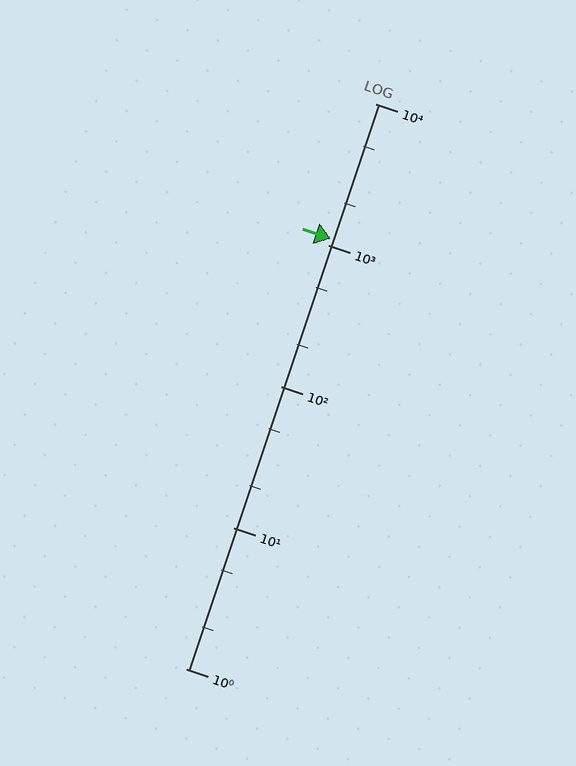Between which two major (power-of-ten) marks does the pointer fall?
The pointer is between 1000 and 10000.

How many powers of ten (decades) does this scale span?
The scale spans 4 decades, from 1 to 10000.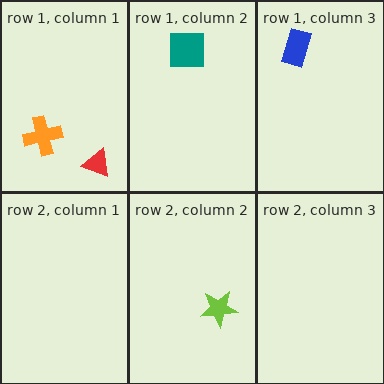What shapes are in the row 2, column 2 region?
The lime star.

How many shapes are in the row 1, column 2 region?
1.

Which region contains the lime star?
The row 2, column 2 region.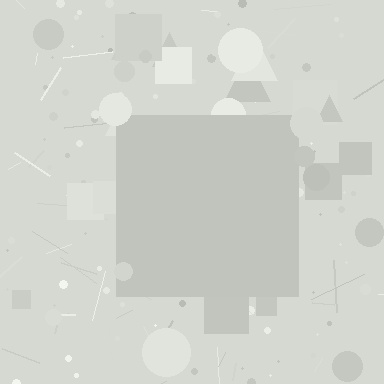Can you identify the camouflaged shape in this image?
The camouflaged shape is a square.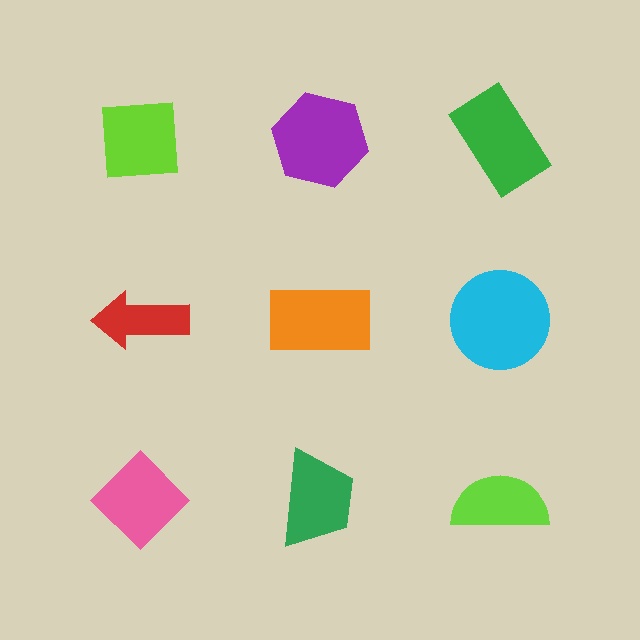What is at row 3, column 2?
A green trapezoid.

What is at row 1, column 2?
A purple hexagon.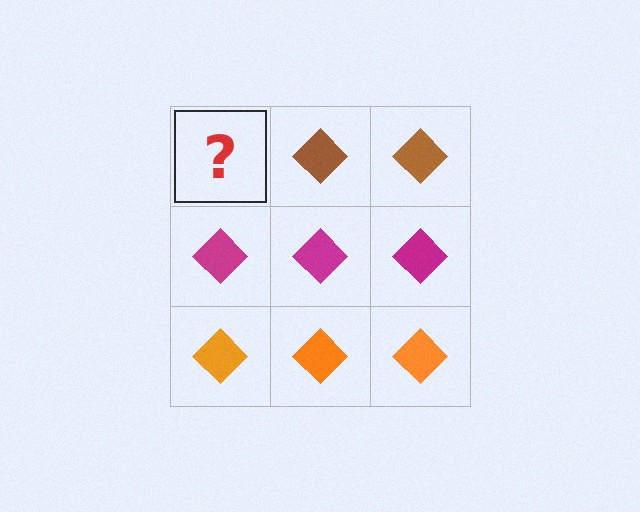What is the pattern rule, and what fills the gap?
The rule is that each row has a consistent color. The gap should be filled with a brown diamond.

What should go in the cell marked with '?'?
The missing cell should contain a brown diamond.